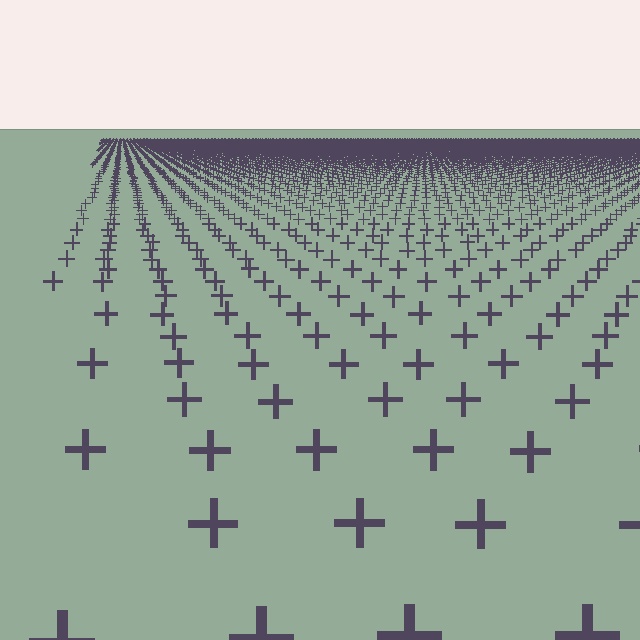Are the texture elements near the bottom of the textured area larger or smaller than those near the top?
Larger. Near the bottom, elements are closer to the viewer and appear at a bigger on-screen size.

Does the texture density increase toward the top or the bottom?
Density increases toward the top.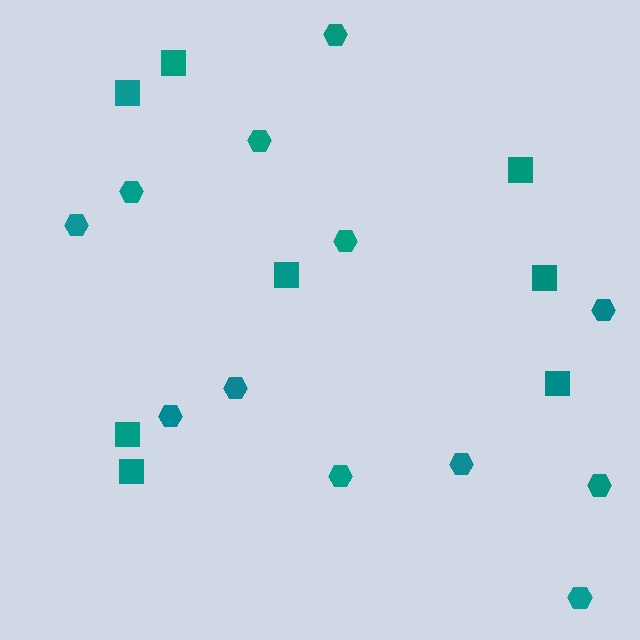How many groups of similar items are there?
There are 2 groups: one group of squares (8) and one group of hexagons (12).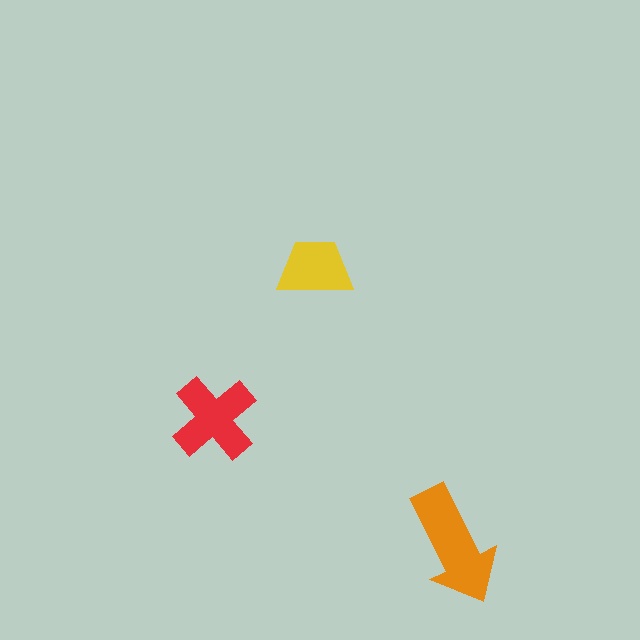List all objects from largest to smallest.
The orange arrow, the red cross, the yellow trapezoid.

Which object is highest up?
The yellow trapezoid is topmost.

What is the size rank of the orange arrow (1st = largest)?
1st.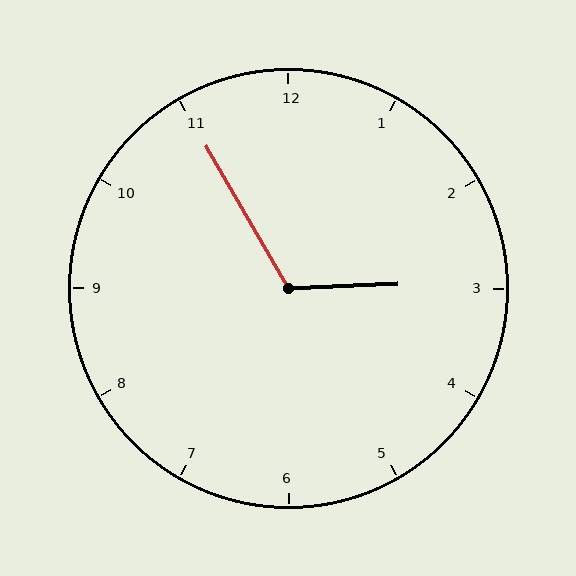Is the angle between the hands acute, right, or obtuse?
It is obtuse.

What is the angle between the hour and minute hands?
Approximately 118 degrees.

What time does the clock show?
2:55.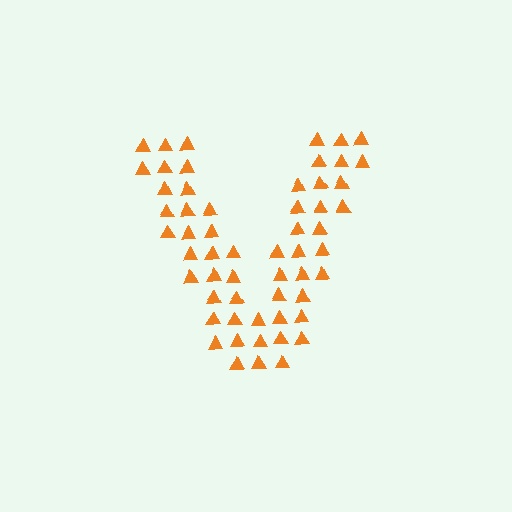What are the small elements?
The small elements are triangles.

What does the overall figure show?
The overall figure shows the letter V.